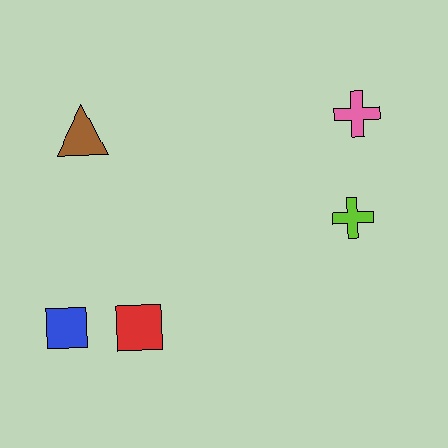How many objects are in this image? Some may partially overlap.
There are 5 objects.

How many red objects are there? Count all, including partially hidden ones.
There is 1 red object.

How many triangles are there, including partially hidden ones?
There is 1 triangle.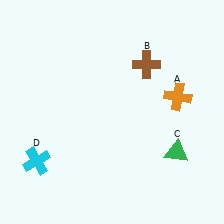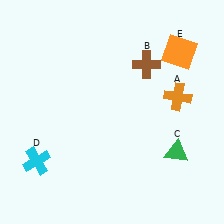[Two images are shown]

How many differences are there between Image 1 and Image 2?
There is 1 difference between the two images.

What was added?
An orange square (E) was added in Image 2.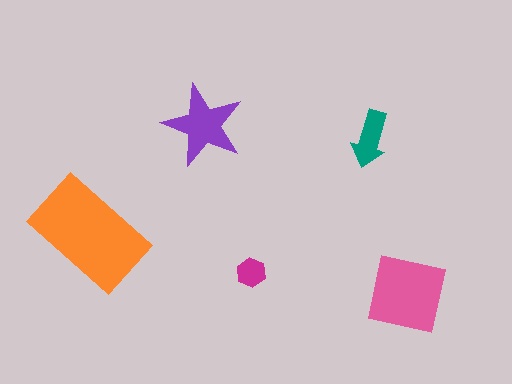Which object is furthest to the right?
The pink square is rightmost.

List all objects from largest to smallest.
The orange rectangle, the pink square, the purple star, the teal arrow, the magenta hexagon.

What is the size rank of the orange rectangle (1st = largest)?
1st.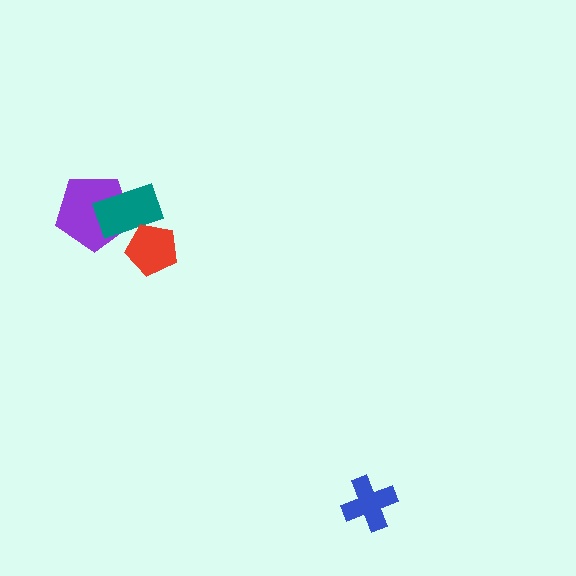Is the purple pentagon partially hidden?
Yes, it is partially covered by another shape.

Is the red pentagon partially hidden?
No, no other shape covers it.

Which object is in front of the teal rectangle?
The red pentagon is in front of the teal rectangle.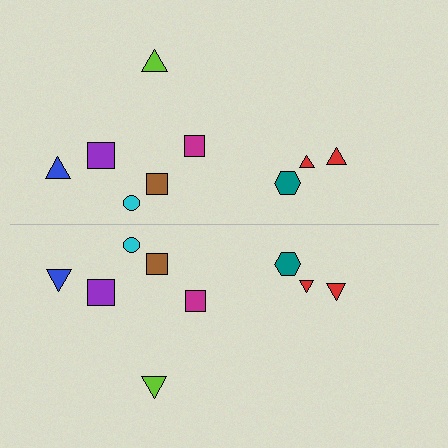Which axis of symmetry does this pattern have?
The pattern has a horizontal axis of symmetry running through the center of the image.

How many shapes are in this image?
There are 18 shapes in this image.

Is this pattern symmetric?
Yes, this pattern has bilateral (reflection) symmetry.